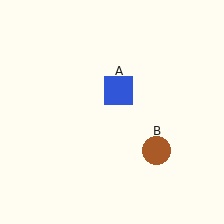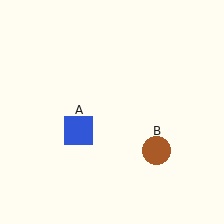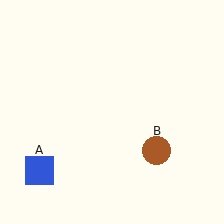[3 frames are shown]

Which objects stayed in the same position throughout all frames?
Brown circle (object B) remained stationary.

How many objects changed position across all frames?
1 object changed position: blue square (object A).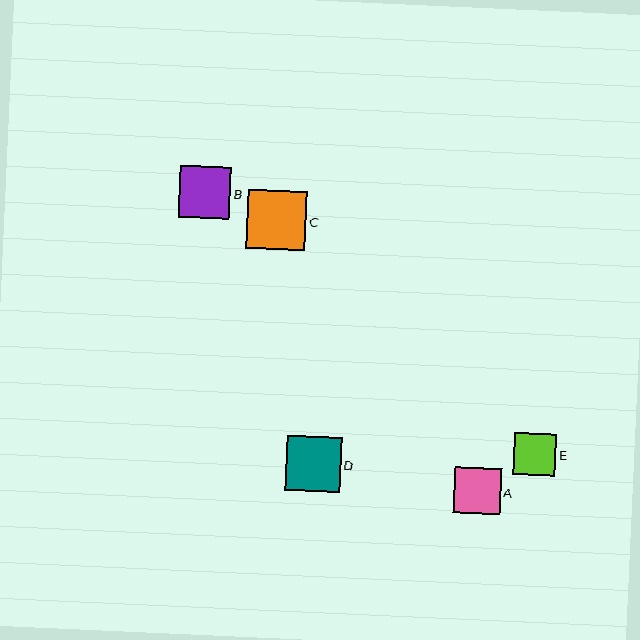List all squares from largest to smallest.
From largest to smallest: C, D, B, A, E.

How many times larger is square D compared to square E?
Square D is approximately 1.3 times the size of square E.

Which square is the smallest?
Square E is the smallest with a size of approximately 42 pixels.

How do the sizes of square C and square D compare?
Square C and square D are approximately the same size.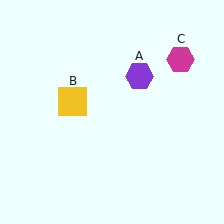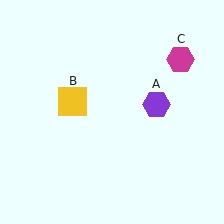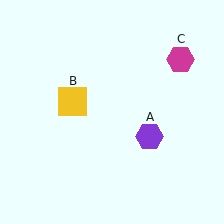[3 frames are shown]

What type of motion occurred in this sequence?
The purple hexagon (object A) rotated clockwise around the center of the scene.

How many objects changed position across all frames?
1 object changed position: purple hexagon (object A).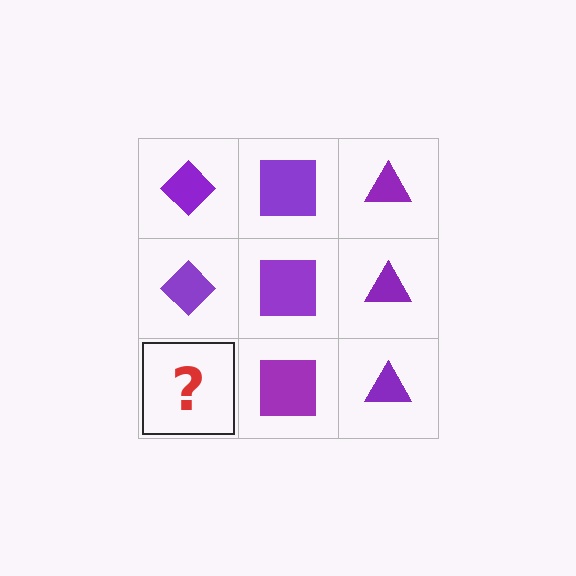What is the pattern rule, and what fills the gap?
The rule is that each column has a consistent shape. The gap should be filled with a purple diamond.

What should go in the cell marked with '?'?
The missing cell should contain a purple diamond.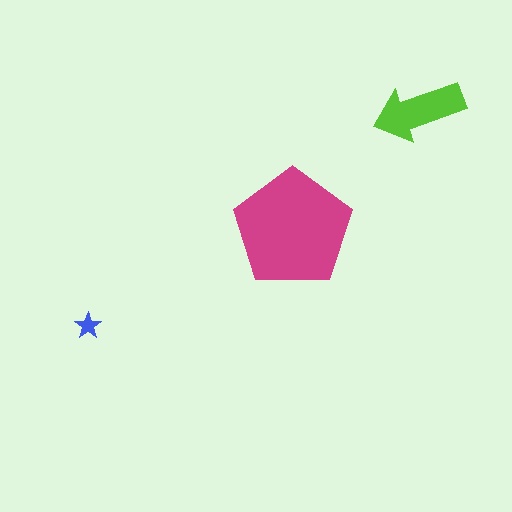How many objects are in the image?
There are 3 objects in the image.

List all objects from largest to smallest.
The magenta pentagon, the lime arrow, the blue star.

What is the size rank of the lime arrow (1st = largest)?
2nd.